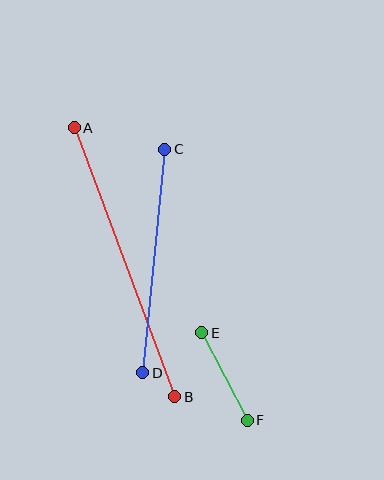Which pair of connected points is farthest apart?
Points A and B are farthest apart.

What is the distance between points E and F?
The distance is approximately 99 pixels.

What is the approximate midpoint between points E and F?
The midpoint is at approximately (225, 377) pixels.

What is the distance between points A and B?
The distance is approximately 287 pixels.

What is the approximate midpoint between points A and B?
The midpoint is at approximately (124, 262) pixels.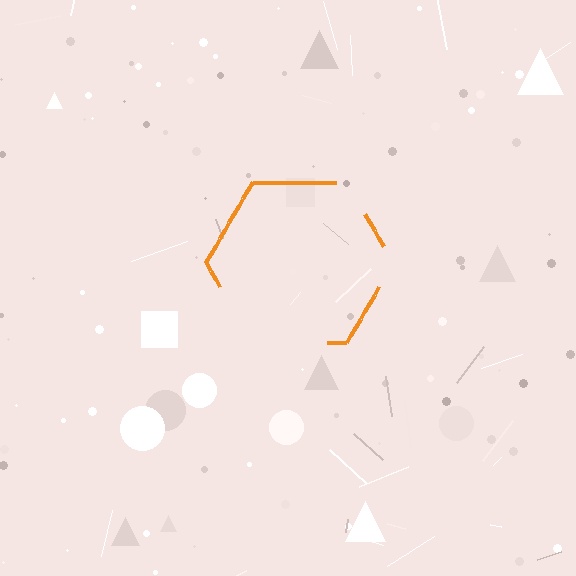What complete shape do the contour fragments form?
The contour fragments form a hexagon.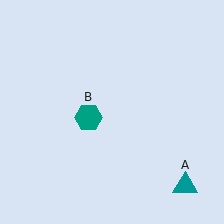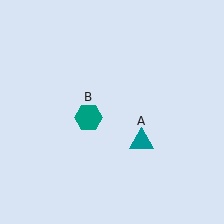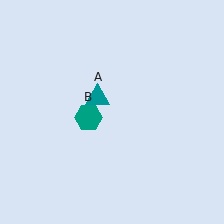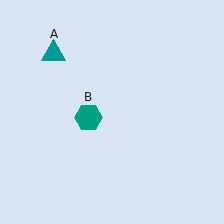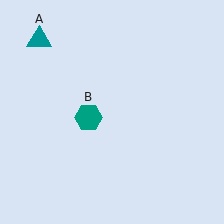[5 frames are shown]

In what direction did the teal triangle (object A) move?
The teal triangle (object A) moved up and to the left.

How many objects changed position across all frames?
1 object changed position: teal triangle (object A).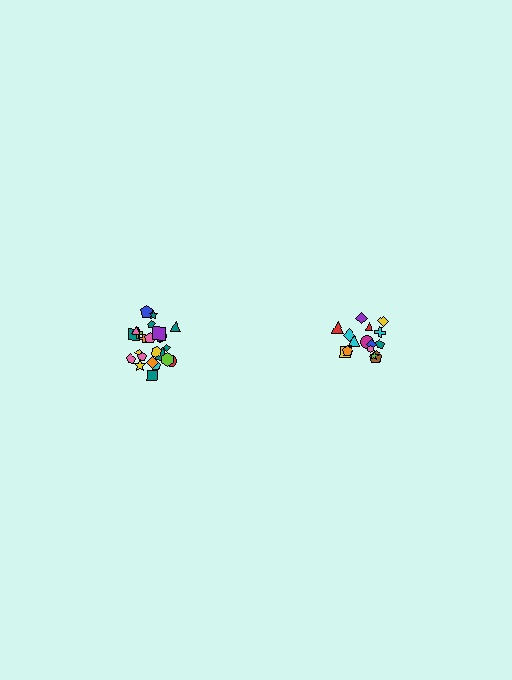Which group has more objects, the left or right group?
The left group.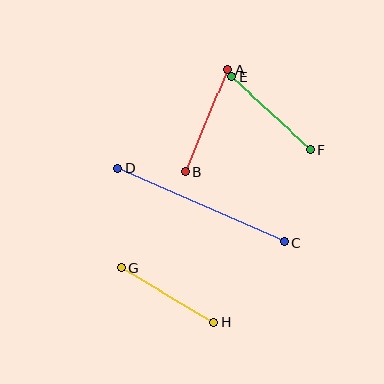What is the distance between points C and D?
The distance is approximately 182 pixels.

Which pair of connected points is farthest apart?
Points C and D are farthest apart.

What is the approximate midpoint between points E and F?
The midpoint is at approximately (271, 113) pixels.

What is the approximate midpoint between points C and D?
The midpoint is at approximately (201, 205) pixels.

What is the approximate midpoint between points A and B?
The midpoint is at approximately (206, 121) pixels.